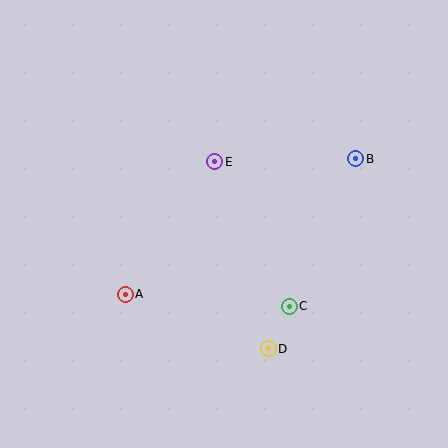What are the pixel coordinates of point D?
Point D is at (268, 349).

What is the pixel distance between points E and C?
The distance between E and C is 162 pixels.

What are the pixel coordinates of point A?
Point A is at (125, 294).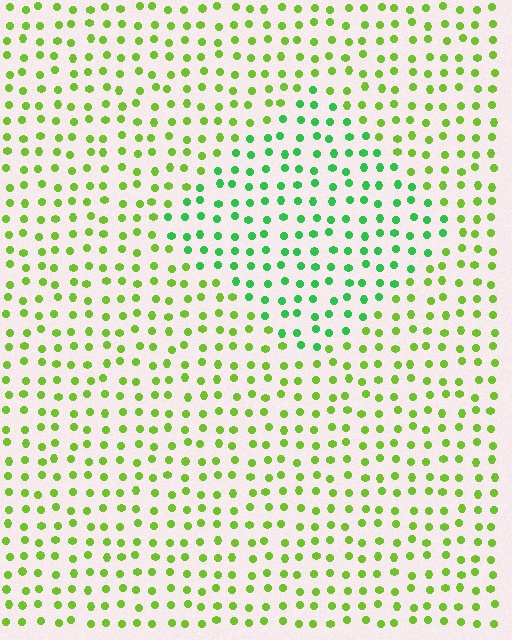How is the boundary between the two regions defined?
The boundary is defined purely by a slight shift in hue (about 39 degrees). Spacing, size, and orientation are identical on both sides.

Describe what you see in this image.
The image is filled with small lime elements in a uniform arrangement. A diamond-shaped region is visible where the elements are tinted to a slightly different hue, forming a subtle color boundary.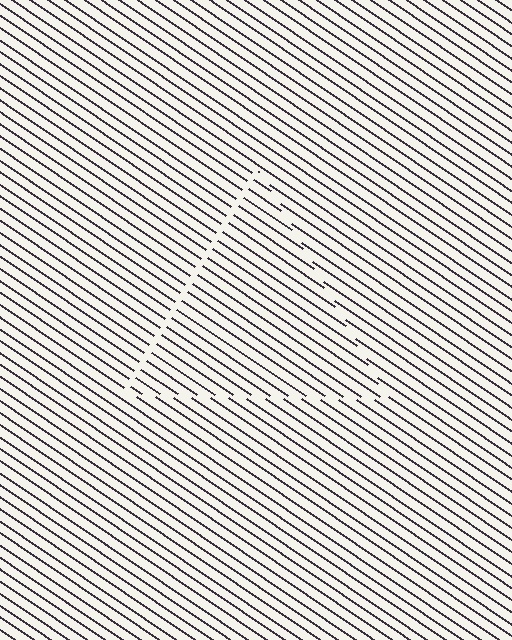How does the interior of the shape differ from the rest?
The interior of the shape contains the same grating, shifted by half a period — the contour is defined by the phase discontinuity where line-ends from the inner and outer gratings abut.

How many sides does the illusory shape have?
3 sides — the line-ends trace a triangle.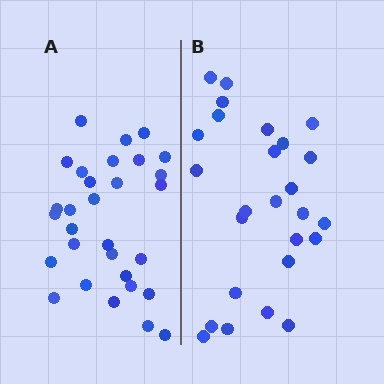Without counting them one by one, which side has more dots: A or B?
Region A (the left region) has more dots.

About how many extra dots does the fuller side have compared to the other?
Region A has about 4 more dots than region B.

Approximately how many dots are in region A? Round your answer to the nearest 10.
About 30 dots.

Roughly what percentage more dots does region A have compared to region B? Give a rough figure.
About 15% more.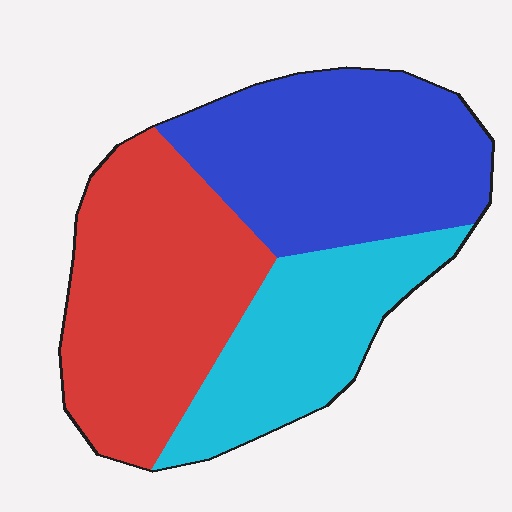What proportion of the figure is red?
Red takes up between a quarter and a half of the figure.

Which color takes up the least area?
Cyan, at roughly 25%.